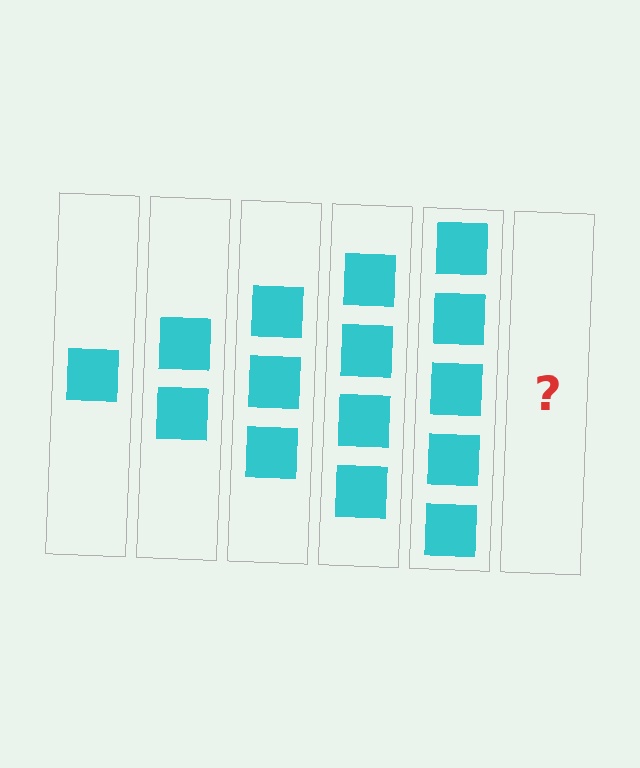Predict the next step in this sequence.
The next step is 6 squares.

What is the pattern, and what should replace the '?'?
The pattern is that each step adds one more square. The '?' should be 6 squares.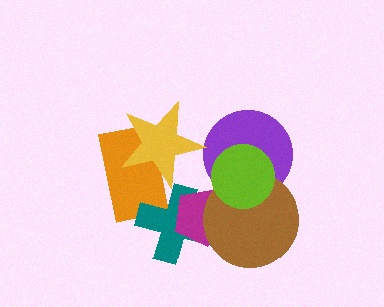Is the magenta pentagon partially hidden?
Yes, it is partially covered by another shape.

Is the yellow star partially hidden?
No, no other shape covers it.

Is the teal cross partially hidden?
Yes, it is partially covered by another shape.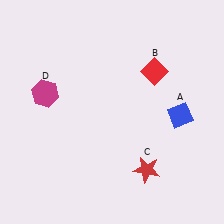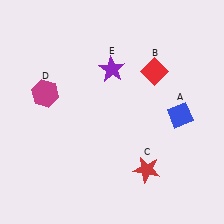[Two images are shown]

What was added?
A purple star (E) was added in Image 2.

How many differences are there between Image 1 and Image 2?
There is 1 difference between the two images.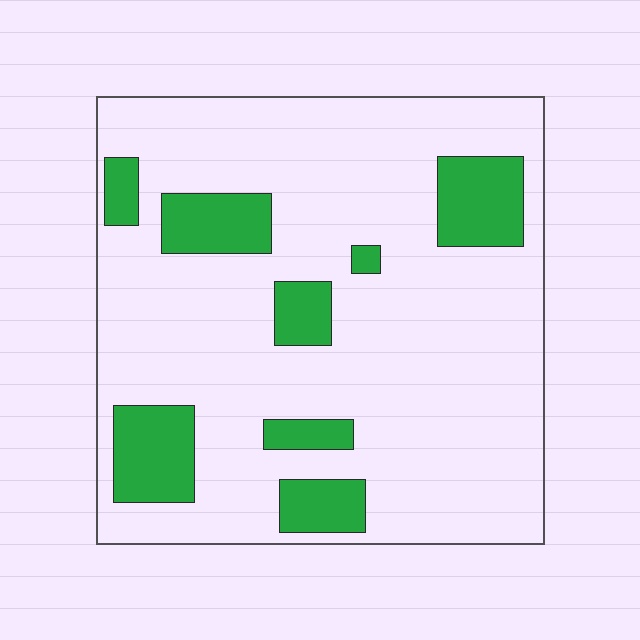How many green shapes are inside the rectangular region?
8.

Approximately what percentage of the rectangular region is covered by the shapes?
Approximately 20%.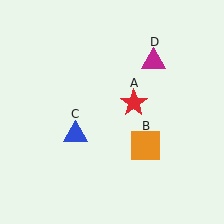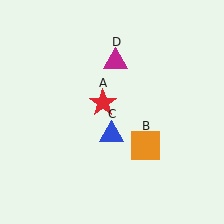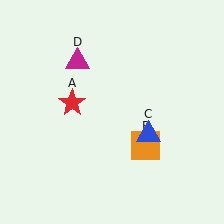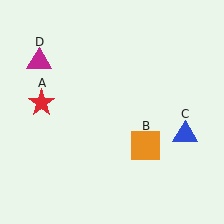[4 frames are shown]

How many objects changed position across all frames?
3 objects changed position: red star (object A), blue triangle (object C), magenta triangle (object D).